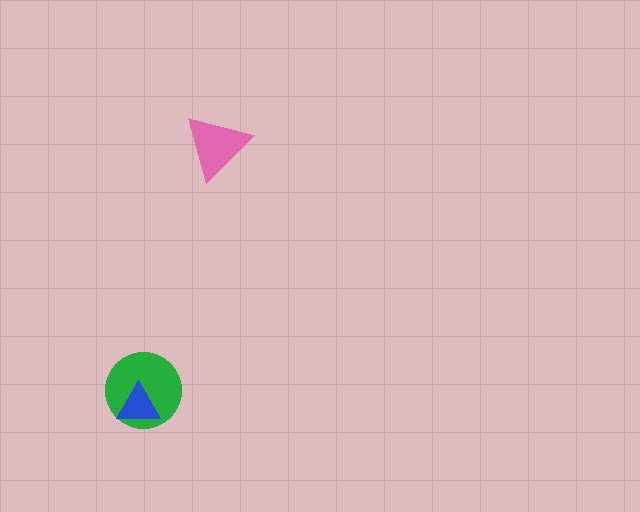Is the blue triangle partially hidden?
No, no other shape covers it.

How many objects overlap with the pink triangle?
0 objects overlap with the pink triangle.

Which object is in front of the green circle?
The blue triangle is in front of the green circle.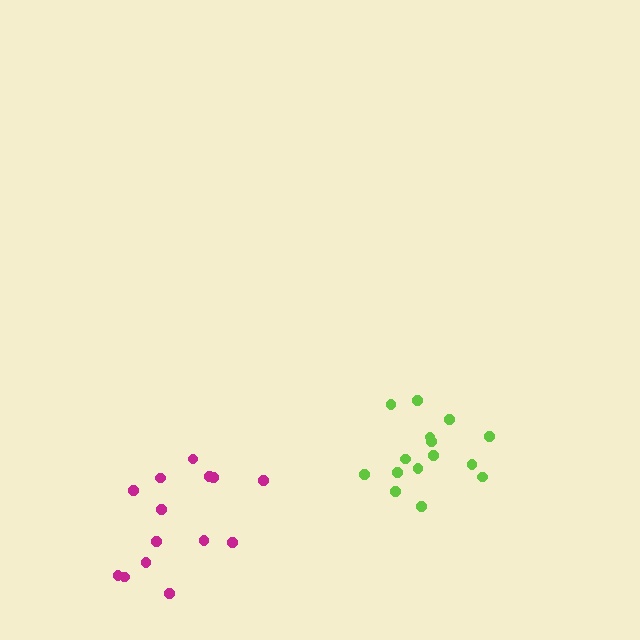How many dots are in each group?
Group 1: 14 dots, Group 2: 15 dots (29 total).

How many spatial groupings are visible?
There are 2 spatial groupings.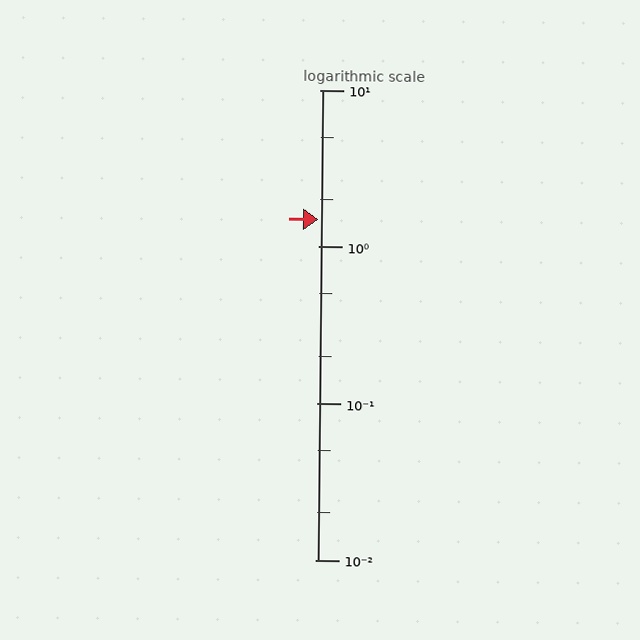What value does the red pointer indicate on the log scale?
The pointer indicates approximately 1.5.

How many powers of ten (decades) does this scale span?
The scale spans 3 decades, from 0.01 to 10.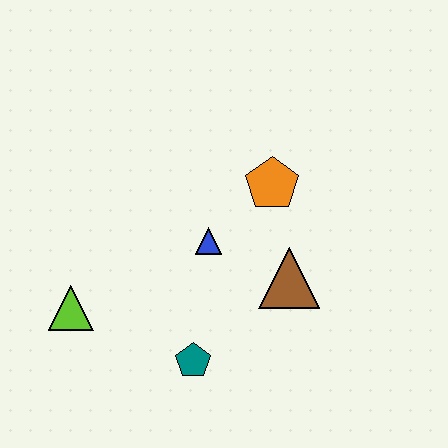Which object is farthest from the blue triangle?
The lime triangle is farthest from the blue triangle.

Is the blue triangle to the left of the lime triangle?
No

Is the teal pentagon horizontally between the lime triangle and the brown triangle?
Yes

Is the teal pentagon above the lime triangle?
No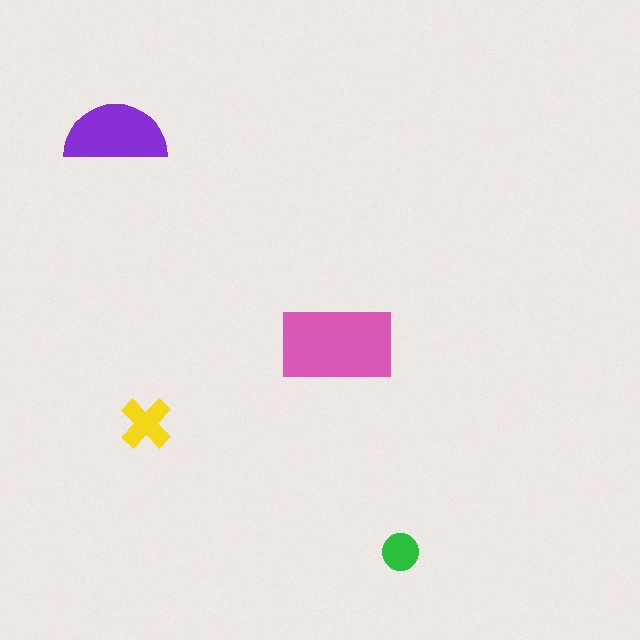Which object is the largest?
The pink rectangle.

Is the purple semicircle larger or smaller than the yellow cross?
Larger.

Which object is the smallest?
The green circle.